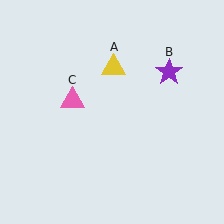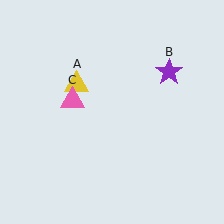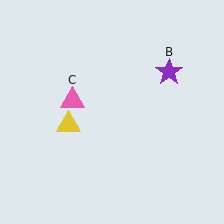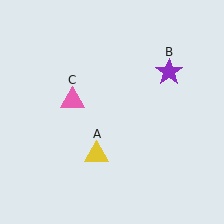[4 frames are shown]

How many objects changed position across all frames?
1 object changed position: yellow triangle (object A).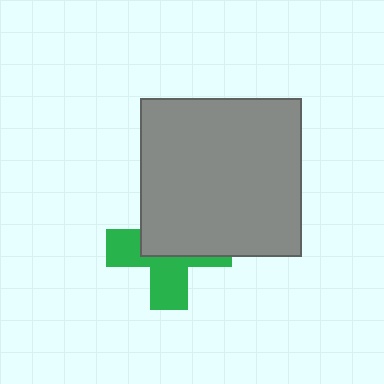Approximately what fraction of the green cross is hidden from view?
Roughly 53% of the green cross is hidden behind the gray rectangle.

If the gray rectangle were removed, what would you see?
You would see the complete green cross.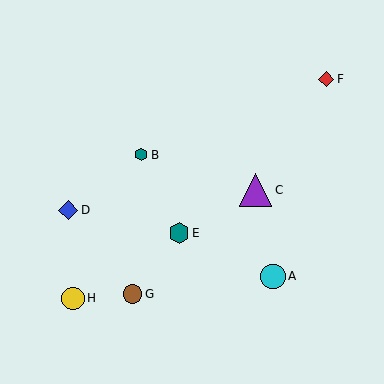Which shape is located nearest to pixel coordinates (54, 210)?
The blue diamond (labeled D) at (68, 210) is nearest to that location.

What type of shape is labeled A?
Shape A is a cyan circle.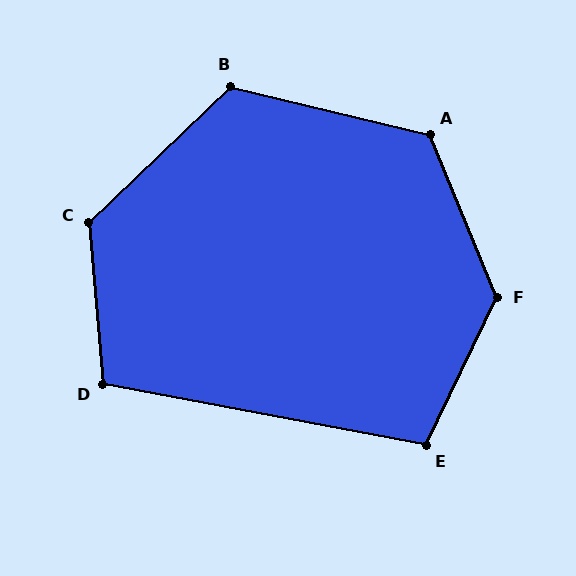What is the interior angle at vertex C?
Approximately 129 degrees (obtuse).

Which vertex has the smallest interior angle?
E, at approximately 105 degrees.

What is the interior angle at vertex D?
Approximately 105 degrees (obtuse).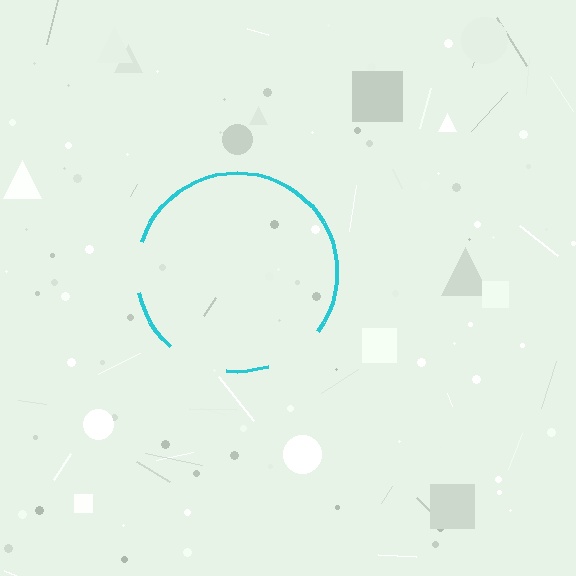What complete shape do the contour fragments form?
The contour fragments form a circle.